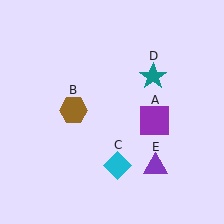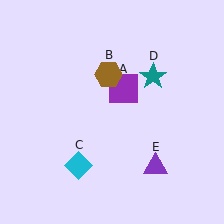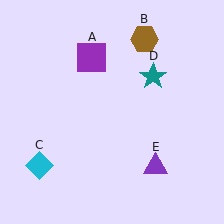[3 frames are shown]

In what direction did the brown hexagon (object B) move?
The brown hexagon (object B) moved up and to the right.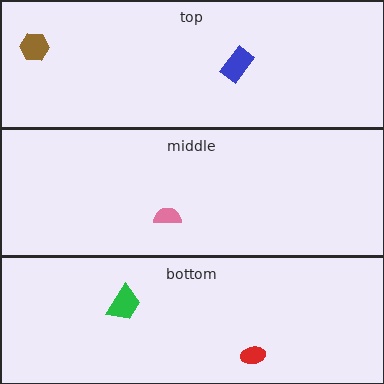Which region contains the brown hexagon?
The top region.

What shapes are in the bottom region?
The green trapezoid, the red ellipse.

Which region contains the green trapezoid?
The bottom region.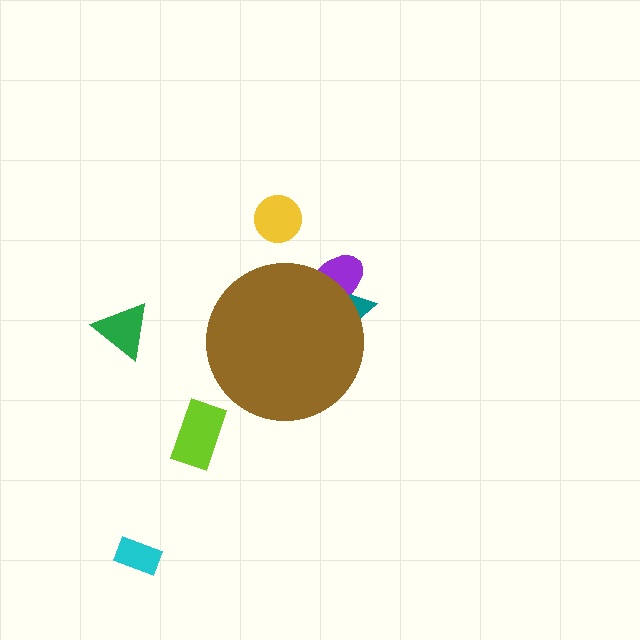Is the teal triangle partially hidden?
Yes, the teal triangle is partially hidden behind the brown circle.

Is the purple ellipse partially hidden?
Yes, the purple ellipse is partially hidden behind the brown circle.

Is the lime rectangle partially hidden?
No, the lime rectangle is fully visible.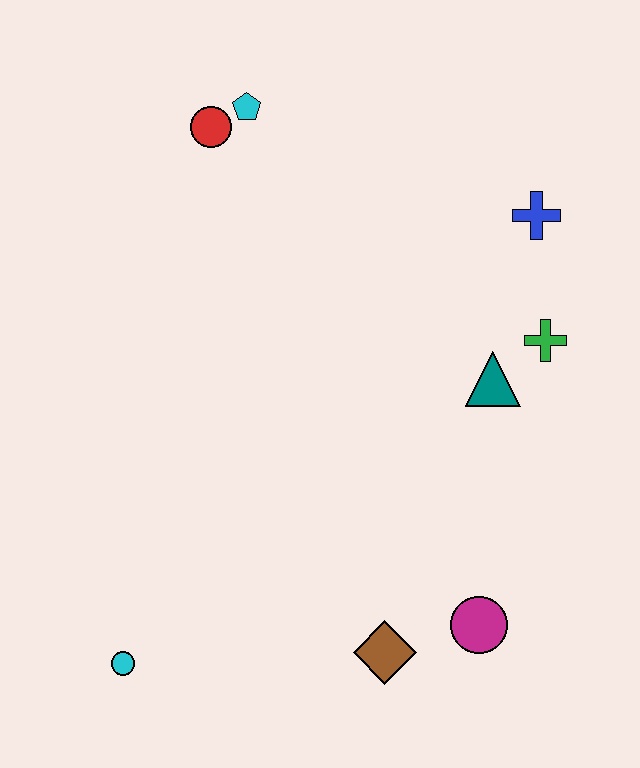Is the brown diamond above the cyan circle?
Yes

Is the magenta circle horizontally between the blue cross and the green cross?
No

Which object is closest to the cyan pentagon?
The red circle is closest to the cyan pentagon.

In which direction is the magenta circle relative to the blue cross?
The magenta circle is below the blue cross.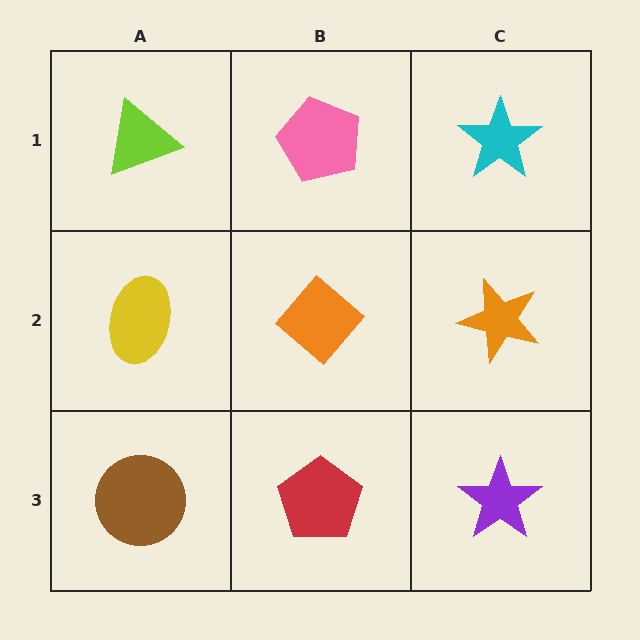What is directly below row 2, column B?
A red pentagon.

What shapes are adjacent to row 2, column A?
A lime triangle (row 1, column A), a brown circle (row 3, column A), an orange diamond (row 2, column B).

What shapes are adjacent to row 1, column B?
An orange diamond (row 2, column B), a lime triangle (row 1, column A), a cyan star (row 1, column C).